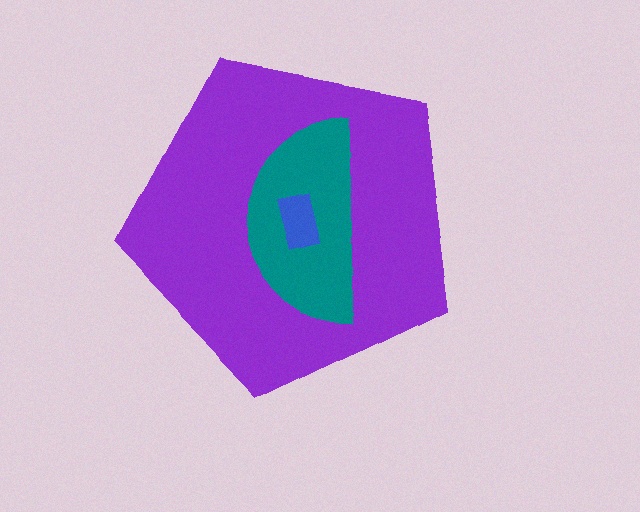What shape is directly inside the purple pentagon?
The teal semicircle.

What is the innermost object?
The blue rectangle.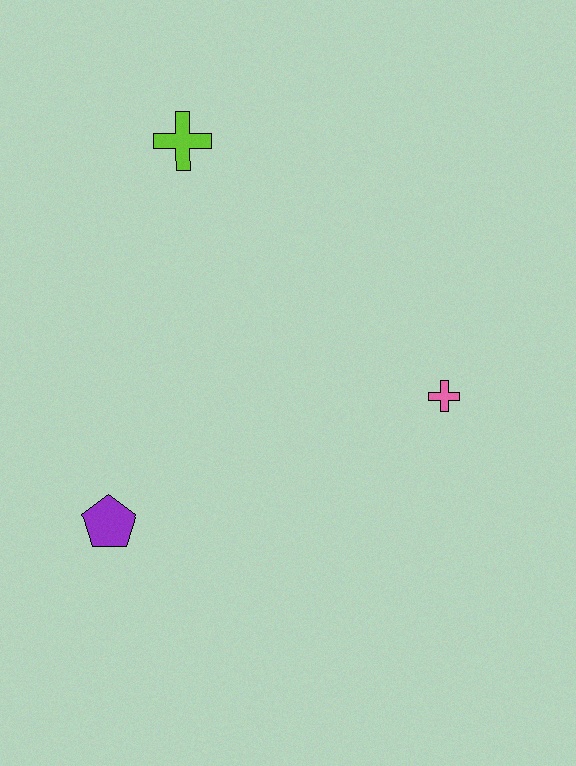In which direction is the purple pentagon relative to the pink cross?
The purple pentagon is to the left of the pink cross.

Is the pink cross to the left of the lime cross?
No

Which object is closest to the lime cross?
The pink cross is closest to the lime cross.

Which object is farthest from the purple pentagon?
The lime cross is farthest from the purple pentagon.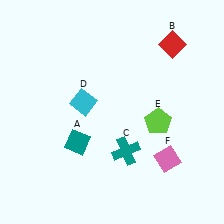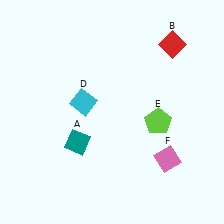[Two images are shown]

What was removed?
The teal cross (C) was removed in Image 2.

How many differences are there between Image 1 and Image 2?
There is 1 difference between the two images.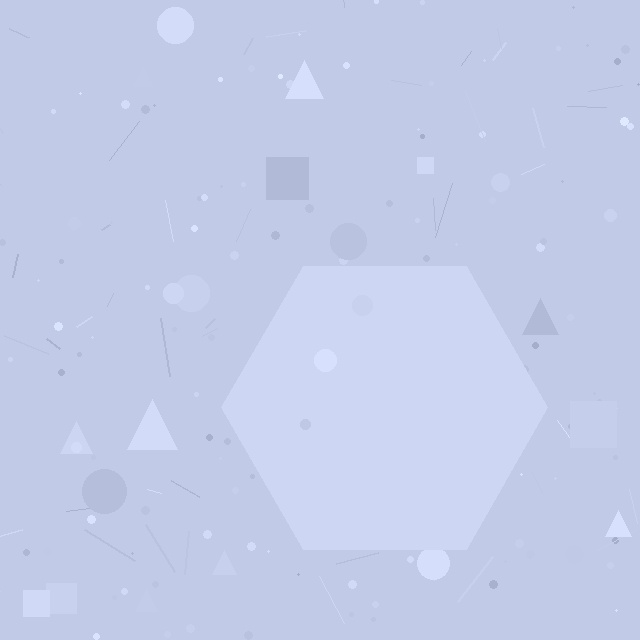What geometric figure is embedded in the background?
A hexagon is embedded in the background.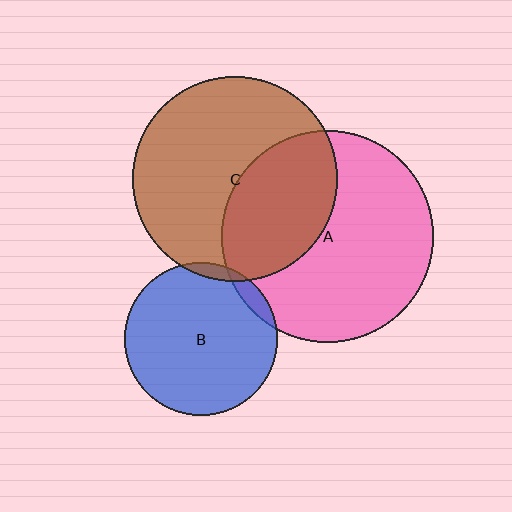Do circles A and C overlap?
Yes.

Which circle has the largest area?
Circle A (pink).